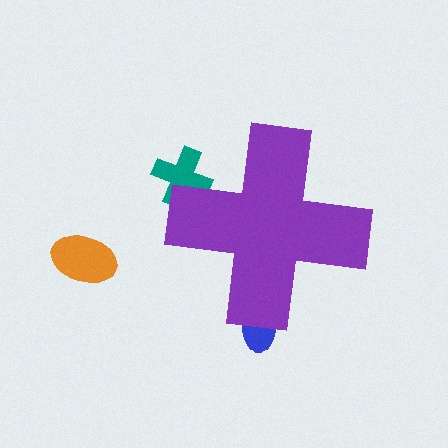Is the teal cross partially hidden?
Yes, the teal cross is partially hidden behind the purple cross.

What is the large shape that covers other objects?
A purple cross.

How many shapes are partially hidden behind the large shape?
2 shapes are partially hidden.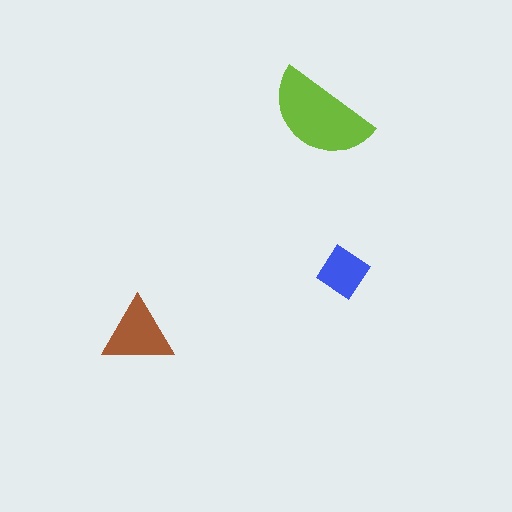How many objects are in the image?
There are 3 objects in the image.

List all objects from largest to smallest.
The lime semicircle, the brown triangle, the blue diamond.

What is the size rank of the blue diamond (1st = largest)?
3rd.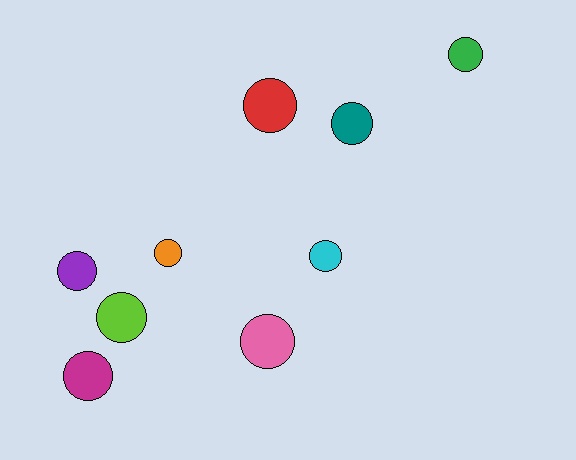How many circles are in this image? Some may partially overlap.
There are 9 circles.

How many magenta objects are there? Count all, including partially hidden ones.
There is 1 magenta object.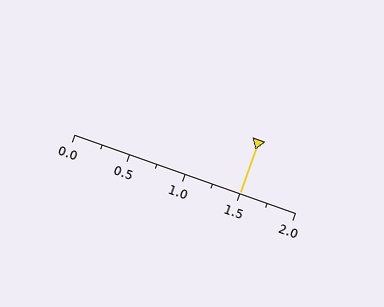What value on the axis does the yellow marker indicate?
The marker indicates approximately 1.5.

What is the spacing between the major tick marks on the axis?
The major ticks are spaced 0.5 apart.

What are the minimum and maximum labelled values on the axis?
The axis runs from 0.0 to 2.0.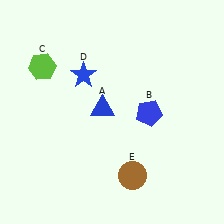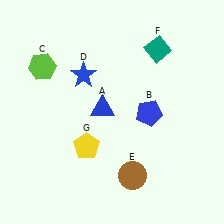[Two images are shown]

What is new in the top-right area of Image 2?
A teal diamond (F) was added in the top-right area of Image 2.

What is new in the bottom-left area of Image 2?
A yellow pentagon (G) was added in the bottom-left area of Image 2.